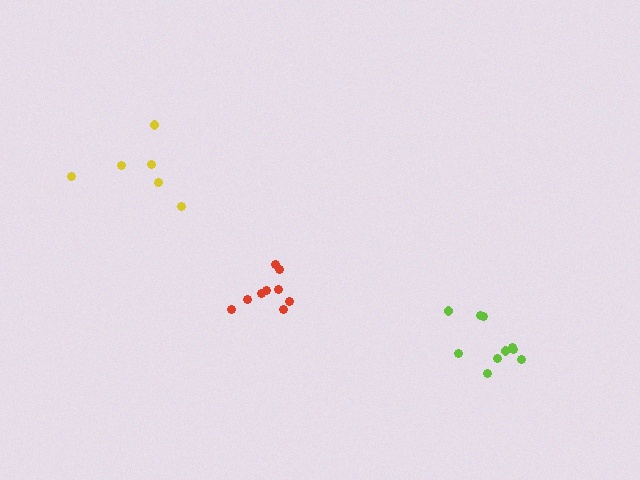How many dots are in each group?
Group 1: 9 dots, Group 2: 6 dots, Group 3: 10 dots (25 total).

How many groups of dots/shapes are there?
There are 3 groups.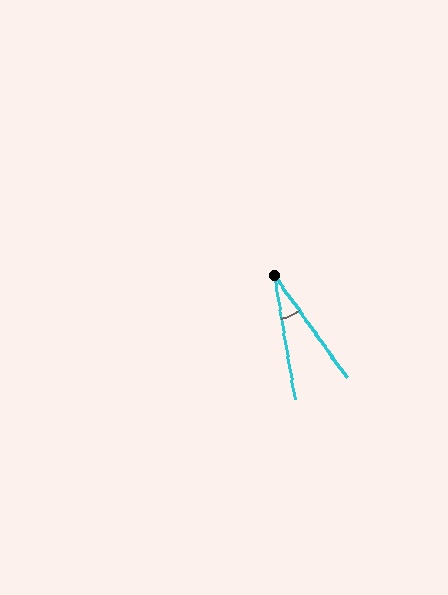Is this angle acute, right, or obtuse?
It is acute.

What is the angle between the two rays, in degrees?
Approximately 26 degrees.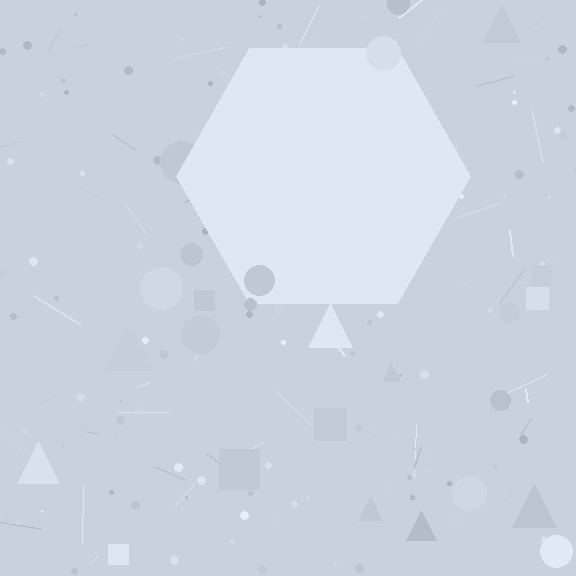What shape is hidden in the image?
A hexagon is hidden in the image.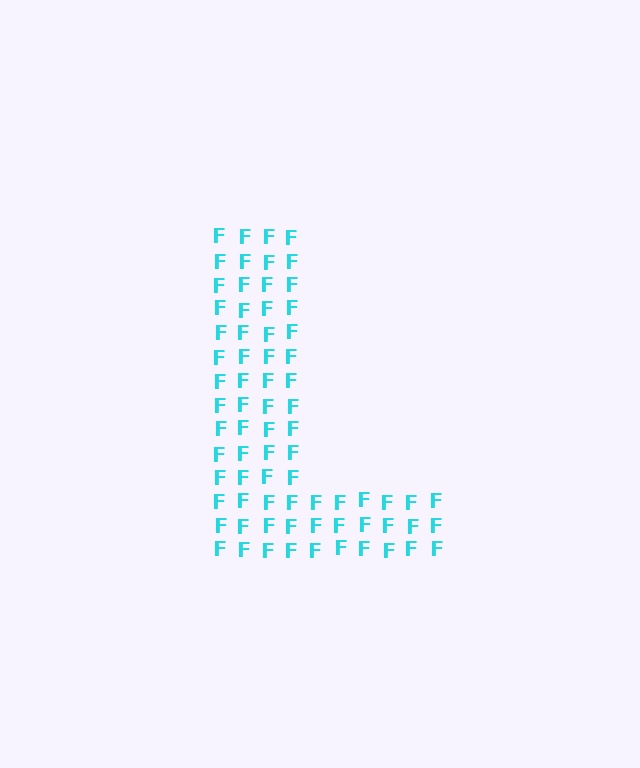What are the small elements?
The small elements are letter F's.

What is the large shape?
The large shape is the letter L.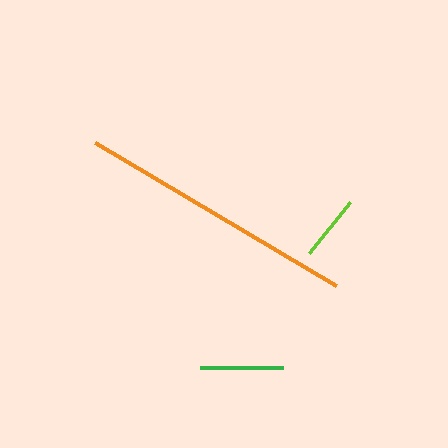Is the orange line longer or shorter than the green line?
The orange line is longer than the green line.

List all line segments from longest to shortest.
From longest to shortest: orange, green, lime.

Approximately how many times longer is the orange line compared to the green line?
The orange line is approximately 3.3 times the length of the green line.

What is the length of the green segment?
The green segment is approximately 84 pixels long.